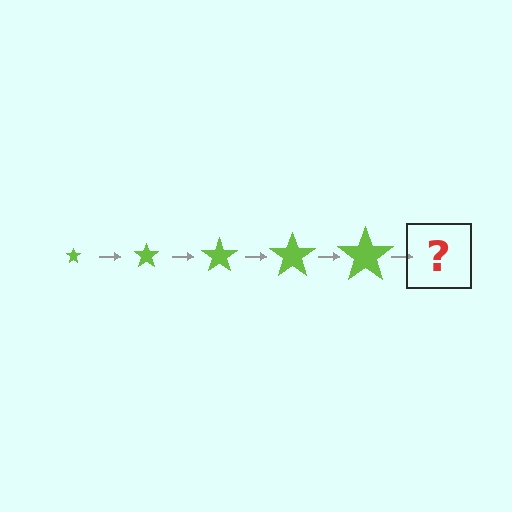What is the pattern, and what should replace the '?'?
The pattern is that the star gets progressively larger each step. The '?' should be a lime star, larger than the previous one.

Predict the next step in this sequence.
The next step is a lime star, larger than the previous one.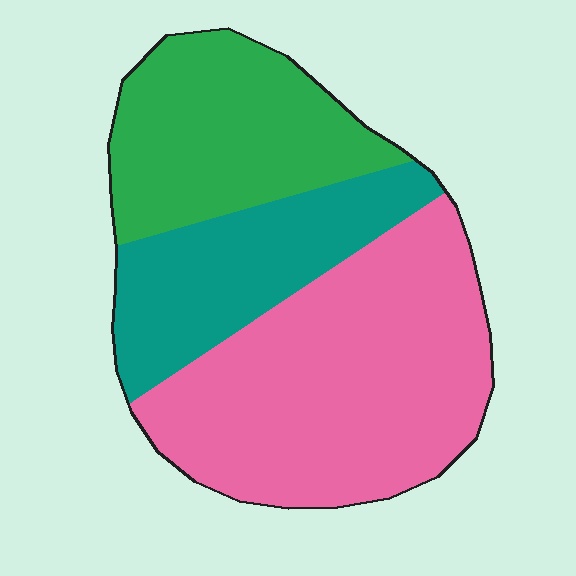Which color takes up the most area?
Pink, at roughly 50%.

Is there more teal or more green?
Green.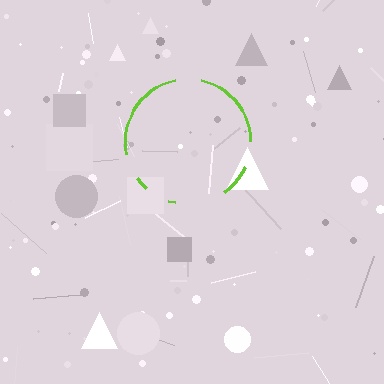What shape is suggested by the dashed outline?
The dashed outline suggests a circle.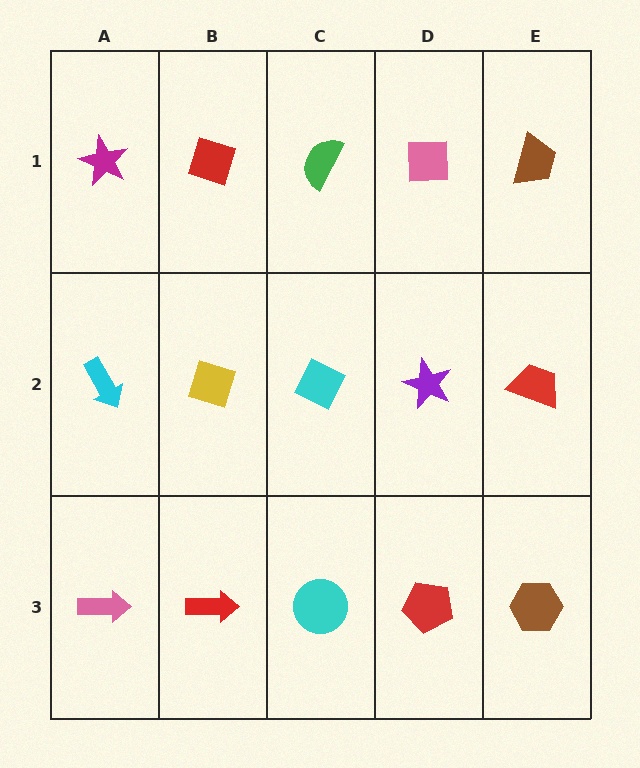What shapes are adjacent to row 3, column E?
A red trapezoid (row 2, column E), a red pentagon (row 3, column D).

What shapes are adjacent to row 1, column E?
A red trapezoid (row 2, column E), a pink square (row 1, column D).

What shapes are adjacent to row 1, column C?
A cyan diamond (row 2, column C), a red diamond (row 1, column B), a pink square (row 1, column D).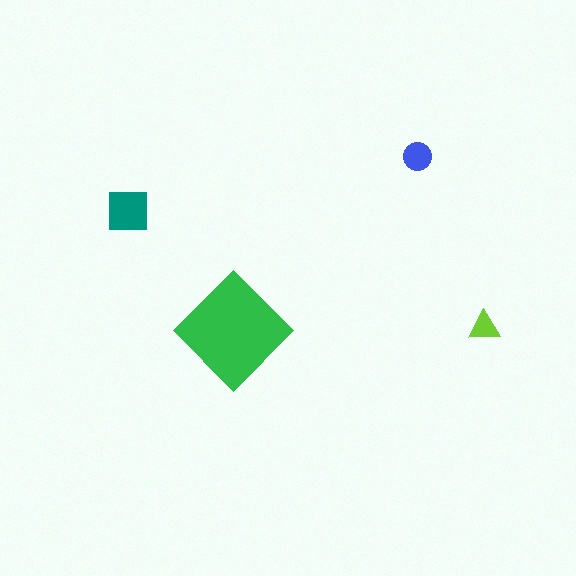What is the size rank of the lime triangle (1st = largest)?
4th.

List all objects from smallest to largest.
The lime triangle, the blue circle, the teal square, the green diamond.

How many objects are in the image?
There are 4 objects in the image.